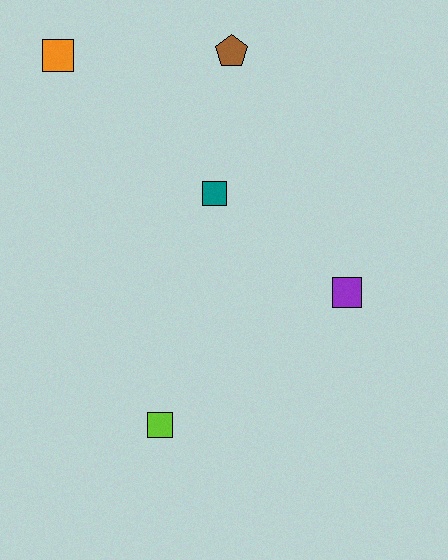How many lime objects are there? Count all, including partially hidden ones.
There is 1 lime object.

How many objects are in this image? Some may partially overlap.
There are 5 objects.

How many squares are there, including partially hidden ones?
There are 4 squares.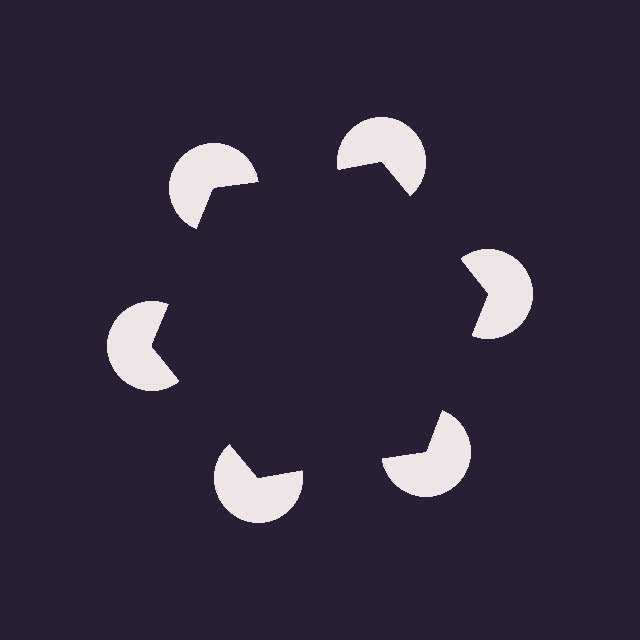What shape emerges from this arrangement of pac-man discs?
An illusory hexagon — its edges are inferred from the aligned wedge cuts in the pac-man discs, not physically drawn.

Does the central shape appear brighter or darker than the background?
It typically appears slightly darker than the background, even though no actual brightness change is drawn.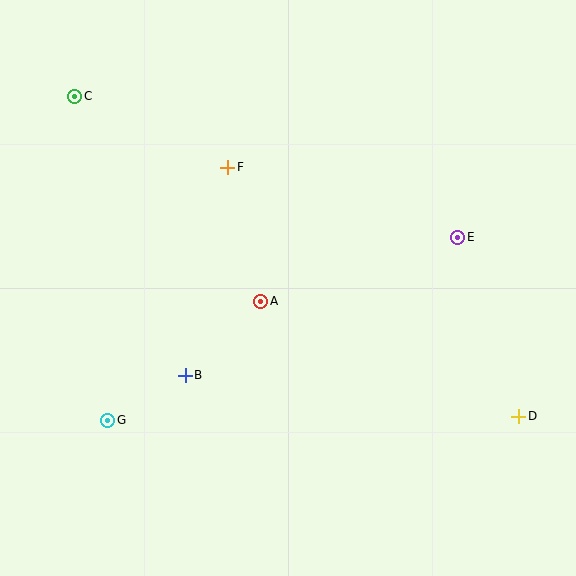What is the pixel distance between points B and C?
The distance between B and C is 300 pixels.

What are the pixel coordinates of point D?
Point D is at (519, 416).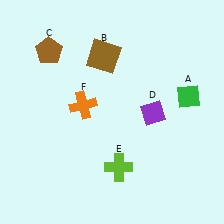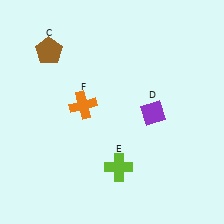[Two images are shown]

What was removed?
The brown square (B), the green diamond (A) were removed in Image 2.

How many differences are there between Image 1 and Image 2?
There are 2 differences between the two images.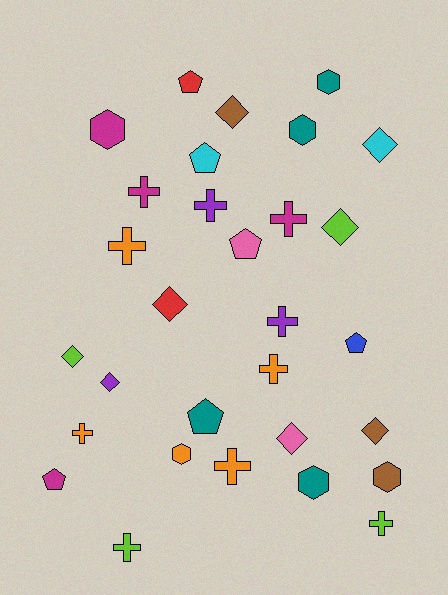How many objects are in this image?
There are 30 objects.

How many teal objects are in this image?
There are 4 teal objects.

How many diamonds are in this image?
There are 8 diamonds.